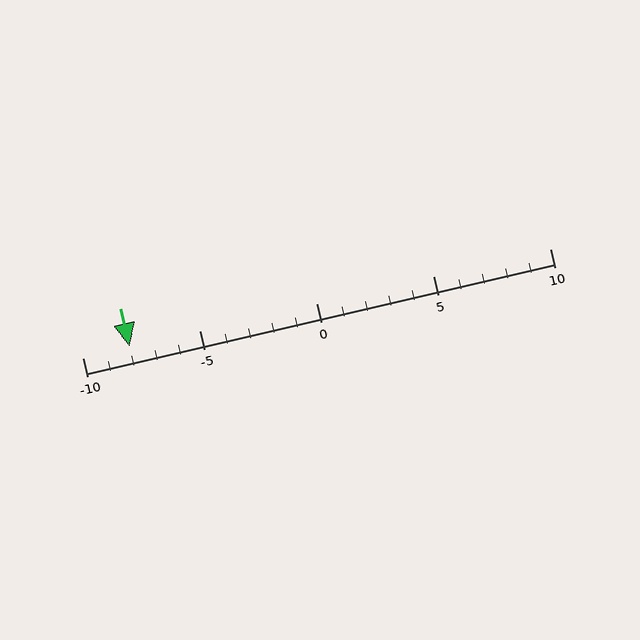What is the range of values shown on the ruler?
The ruler shows values from -10 to 10.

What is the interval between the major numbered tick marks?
The major tick marks are spaced 5 units apart.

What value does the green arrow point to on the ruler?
The green arrow points to approximately -8.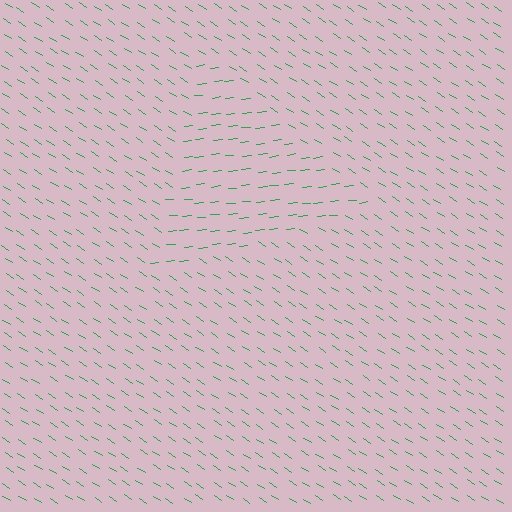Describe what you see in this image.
The image is filled with small green line segments. A triangle region in the image has lines oriented differently from the surrounding lines, creating a visible texture boundary.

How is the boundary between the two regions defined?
The boundary is defined purely by a change in line orientation (approximately 39 degrees difference). All lines are the same color and thickness.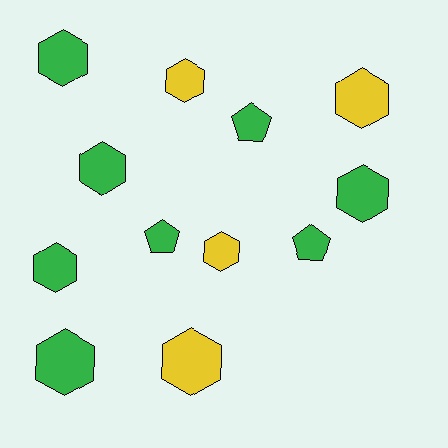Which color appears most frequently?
Green, with 8 objects.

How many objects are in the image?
There are 12 objects.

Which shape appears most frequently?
Hexagon, with 9 objects.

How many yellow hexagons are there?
There are 4 yellow hexagons.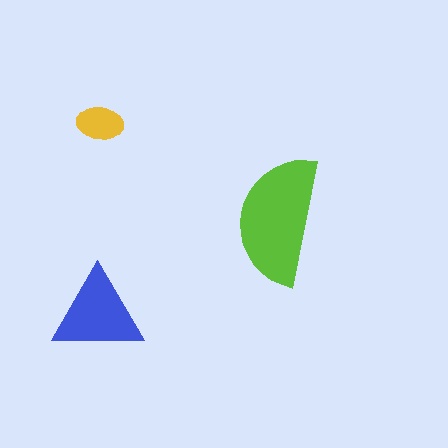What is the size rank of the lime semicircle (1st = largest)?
1st.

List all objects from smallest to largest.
The yellow ellipse, the blue triangle, the lime semicircle.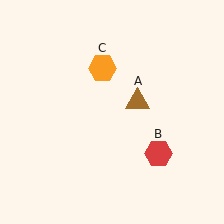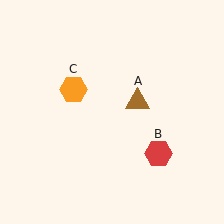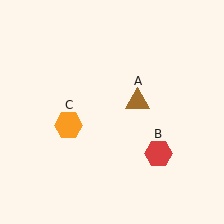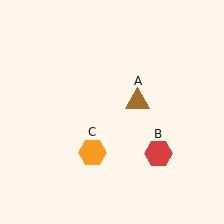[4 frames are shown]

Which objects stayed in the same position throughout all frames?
Brown triangle (object A) and red hexagon (object B) remained stationary.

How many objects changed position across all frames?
1 object changed position: orange hexagon (object C).